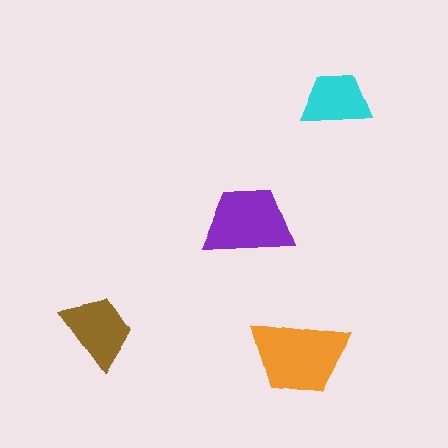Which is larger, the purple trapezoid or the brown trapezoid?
The purple one.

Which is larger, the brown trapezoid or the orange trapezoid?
The orange one.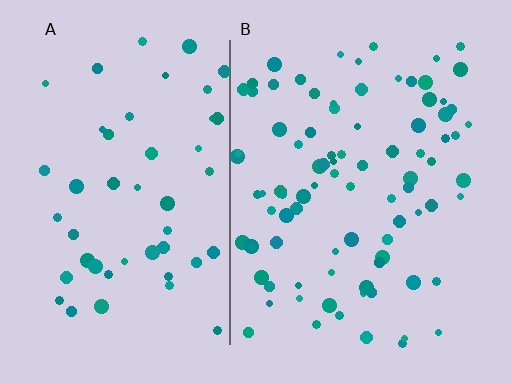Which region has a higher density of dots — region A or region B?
B (the right).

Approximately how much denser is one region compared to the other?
Approximately 1.8× — region B over region A.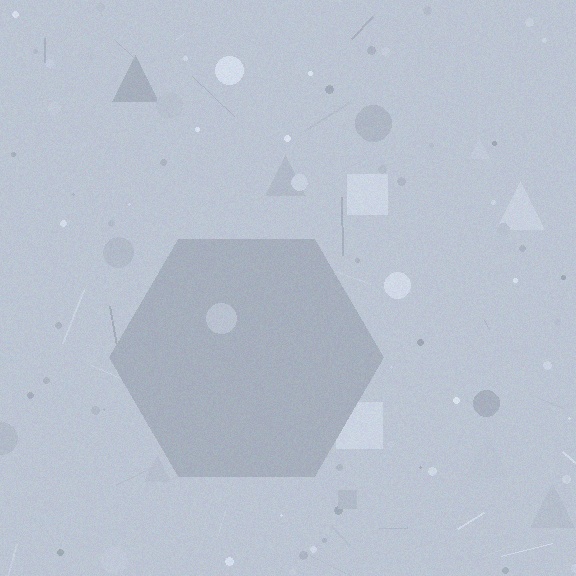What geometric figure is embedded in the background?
A hexagon is embedded in the background.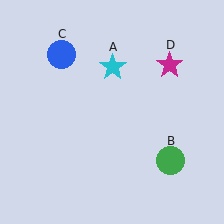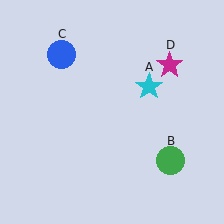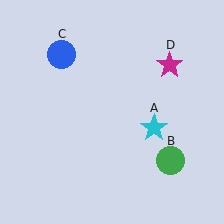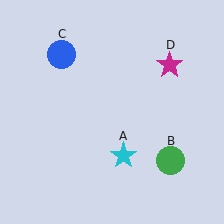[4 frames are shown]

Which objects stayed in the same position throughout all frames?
Green circle (object B) and blue circle (object C) and magenta star (object D) remained stationary.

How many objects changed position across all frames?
1 object changed position: cyan star (object A).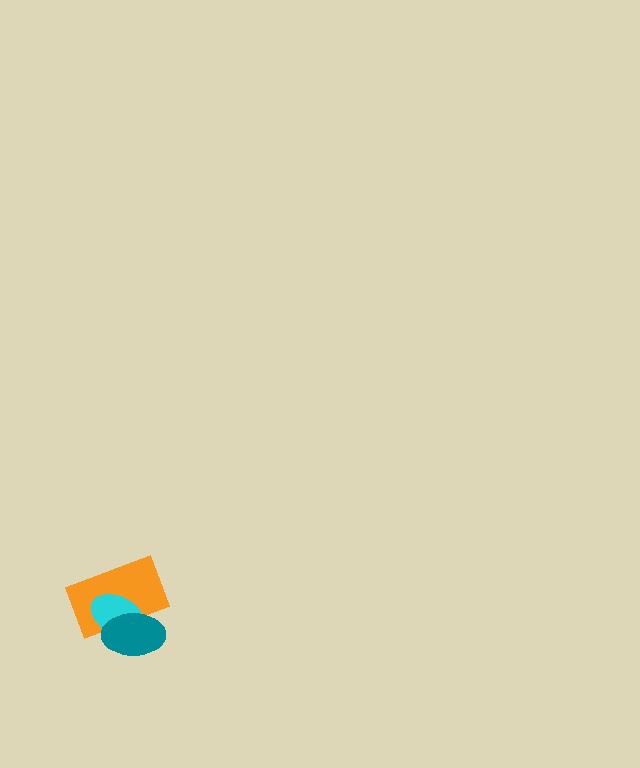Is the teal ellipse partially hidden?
No, no other shape covers it.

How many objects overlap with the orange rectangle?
2 objects overlap with the orange rectangle.